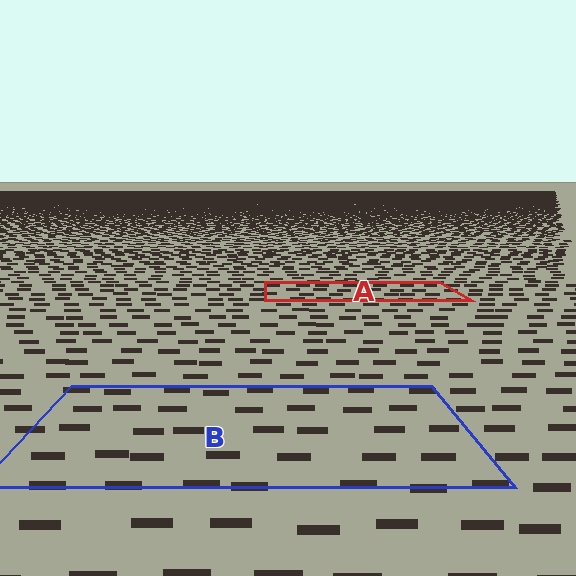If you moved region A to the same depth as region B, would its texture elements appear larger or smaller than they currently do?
They would appear larger. At a closer depth, the same texture elements are projected at a bigger on-screen size.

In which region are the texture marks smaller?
The texture marks are smaller in region A, because it is farther away.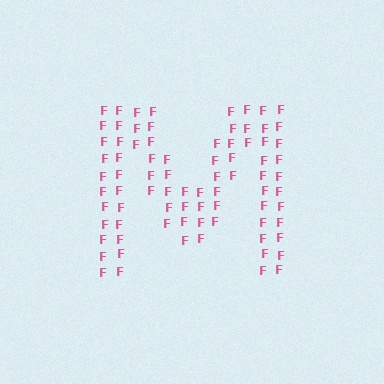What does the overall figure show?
The overall figure shows the letter M.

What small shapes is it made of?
It is made of small letter F's.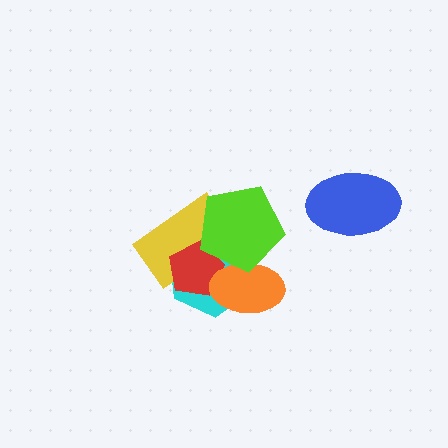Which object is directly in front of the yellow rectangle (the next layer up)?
The red pentagon is directly in front of the yellow rectangle.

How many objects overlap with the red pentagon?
4 objects overlap with the red pentagon.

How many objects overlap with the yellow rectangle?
3 objects overlap with the yellow rectangle.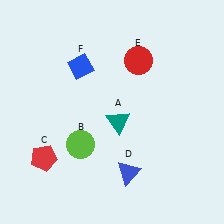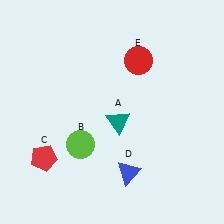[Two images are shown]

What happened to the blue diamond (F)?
The blue diamond (F) was removed in Image 2. It was in the top-left area of Image 1.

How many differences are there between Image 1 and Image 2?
There is 1 difference between the two images.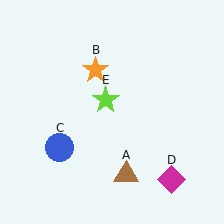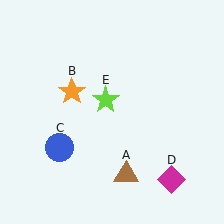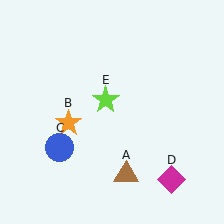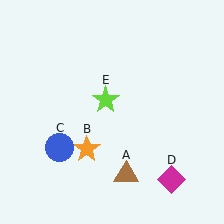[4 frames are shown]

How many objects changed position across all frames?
1 object changed position: orange star (object B).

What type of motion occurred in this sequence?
The orange star (object B) rotated counterclockwise around the center of the scene.